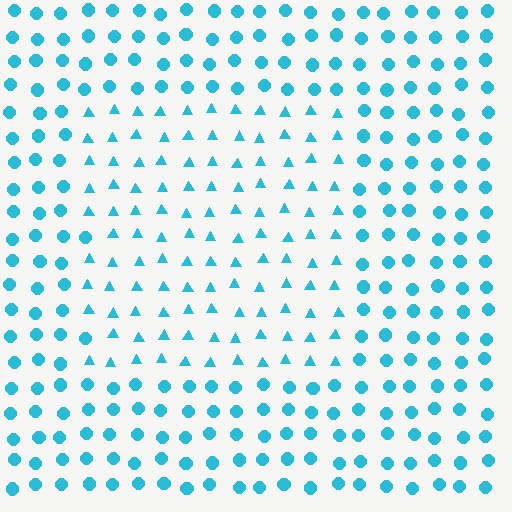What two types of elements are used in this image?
The image uses triangles inside the rectangle region and circles outside it.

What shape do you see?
I see a rectangle.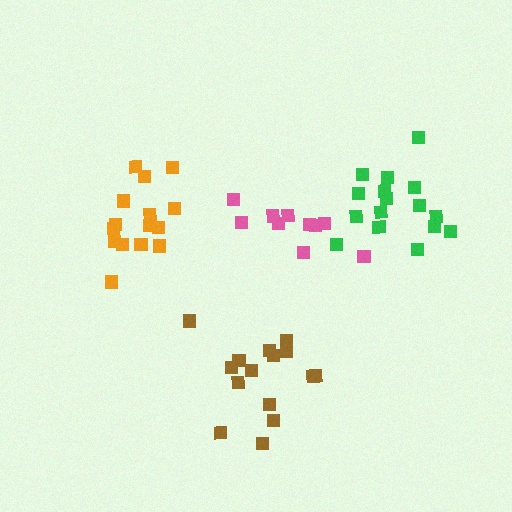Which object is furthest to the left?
The orange cluster is leftmost.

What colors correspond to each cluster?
The clusters are colored: pink, orange, brown, green.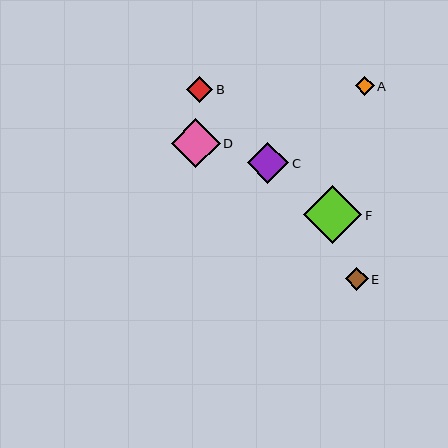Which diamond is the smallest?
Diamond A is the smallest with a size of approximately 19 pixels.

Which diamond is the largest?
Diamond F is the largest with a size of approximately 58 pixels.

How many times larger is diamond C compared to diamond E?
Diamond C is approximately 1.8 times the size of diamond E.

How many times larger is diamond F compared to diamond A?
Diamond F is approximately 3.0 times the size of diamond A.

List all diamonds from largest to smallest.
From largest to smallest: F, D, C, B, E, A.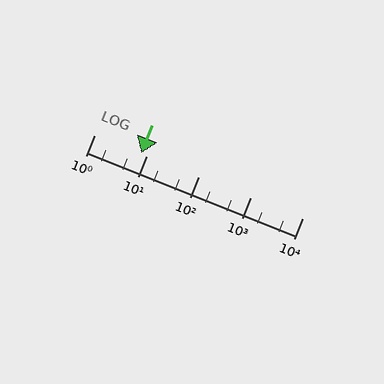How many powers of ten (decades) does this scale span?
The scale spans 4 decades, from 1 to 10000.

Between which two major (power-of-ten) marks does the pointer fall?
The pointer is between 1 and 10.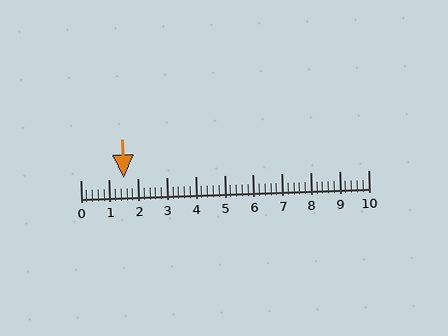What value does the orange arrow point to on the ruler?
The orange arrow points to approximately 1.5.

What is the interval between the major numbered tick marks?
The major tick marks are spaced 1 units apart.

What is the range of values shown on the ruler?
The ruler shows values from 0 to 10.